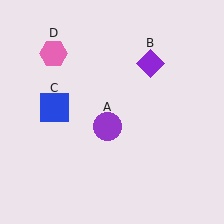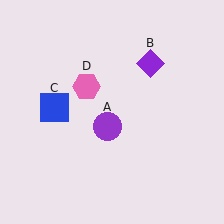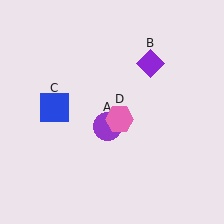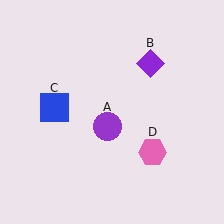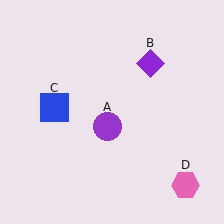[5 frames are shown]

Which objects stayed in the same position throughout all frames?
Purple circle (object A) and purple diamond (object B) and blue square (object C) remained stationary.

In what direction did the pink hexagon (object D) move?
The pink hexagon (object D) moved down and to the right.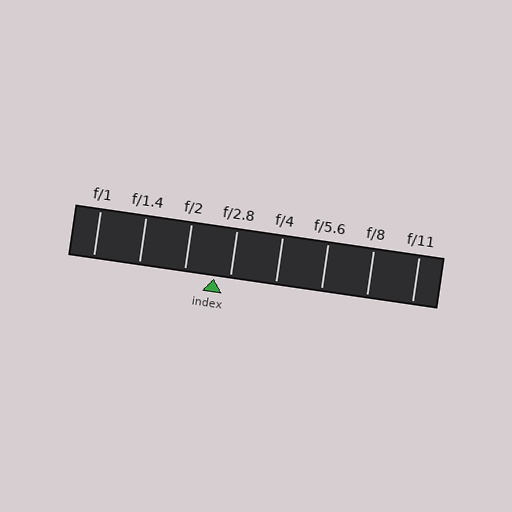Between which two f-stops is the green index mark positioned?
The index mark is between f/2 and f/2.8.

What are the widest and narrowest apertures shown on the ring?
The widest aperture shown is f/1 and the narrowest is f/11.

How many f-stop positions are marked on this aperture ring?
There are 8 f-stop positions marked.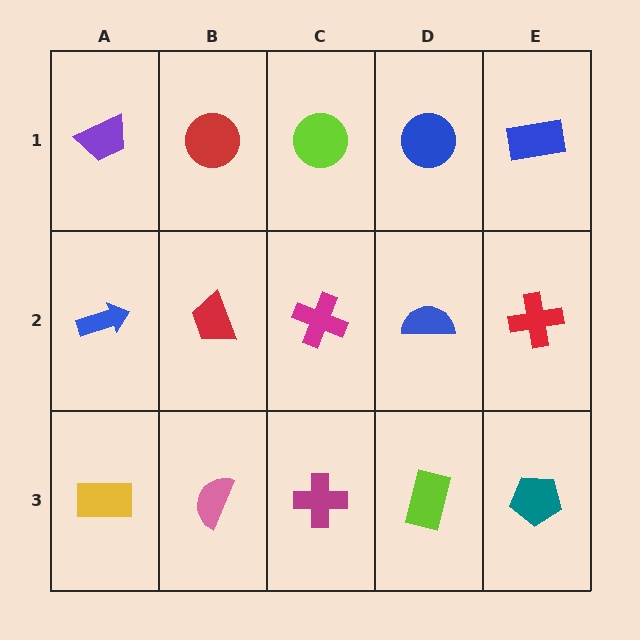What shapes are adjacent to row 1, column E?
A red cross (row 2, column E), a blue circle (row 1, column D).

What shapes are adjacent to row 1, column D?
A blue semicircle (row 2, column D), a lime circle (row 1, column C), a blue rectangle (row 1, column E).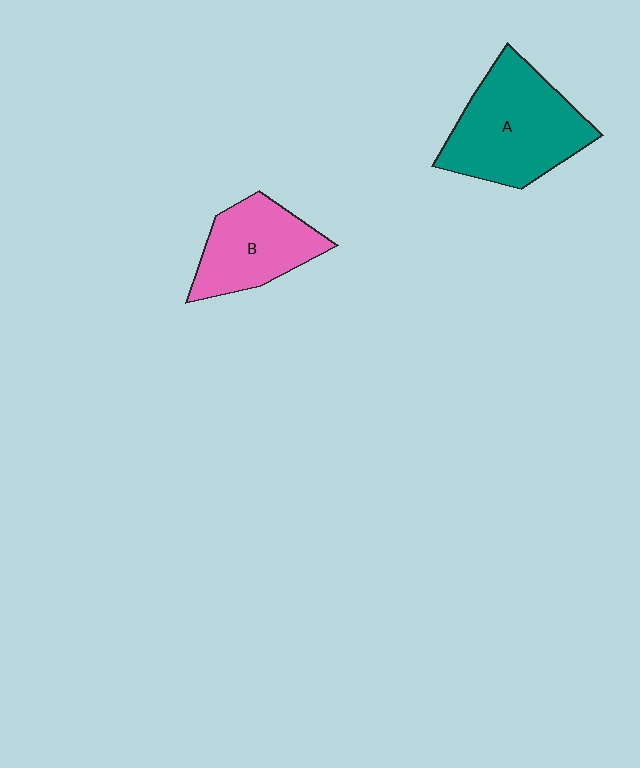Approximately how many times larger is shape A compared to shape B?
Approximately 1.4 times.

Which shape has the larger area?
Shape A (teal).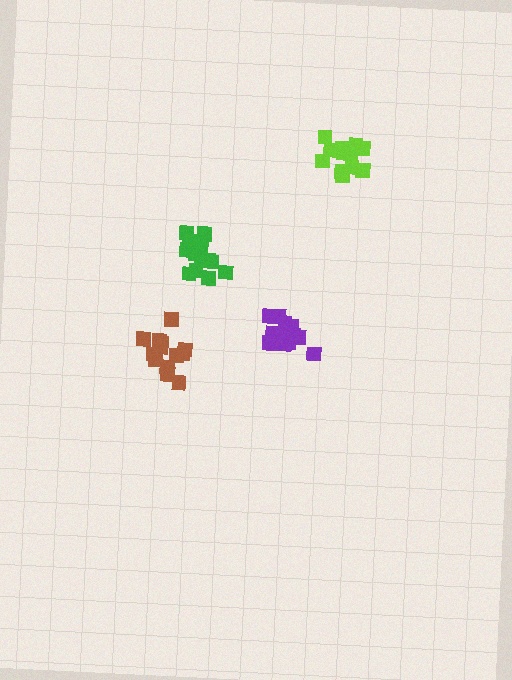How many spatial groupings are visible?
There are 4 spatial groupings.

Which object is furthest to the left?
The brown cluster is leftmost.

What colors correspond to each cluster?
The clusters are colored: brown, purple, lime, green.